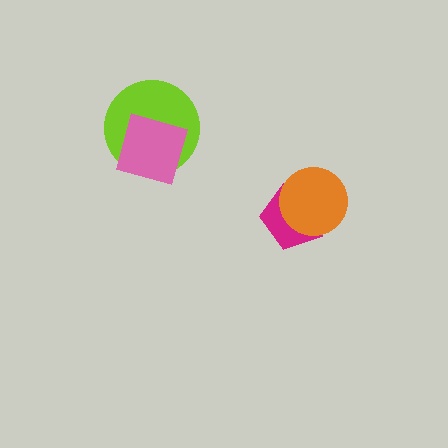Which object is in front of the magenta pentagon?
The orange circle is in front of the magenta pentagon.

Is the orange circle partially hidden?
No, no other shape covers it.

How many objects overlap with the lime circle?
1 object overlaps with the lime circle.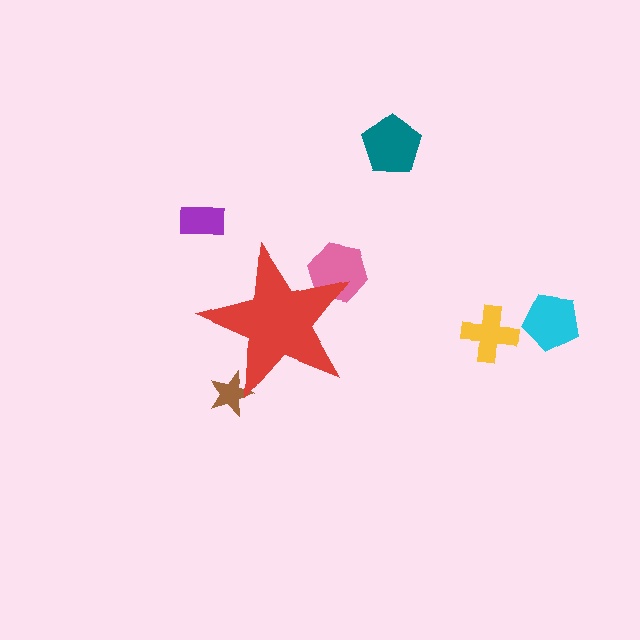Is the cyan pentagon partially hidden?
No, the cyan pentagon is fully visible.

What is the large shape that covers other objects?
A red star.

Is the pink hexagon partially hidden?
Yes, the pink hexagon is partially hidden behind the red star.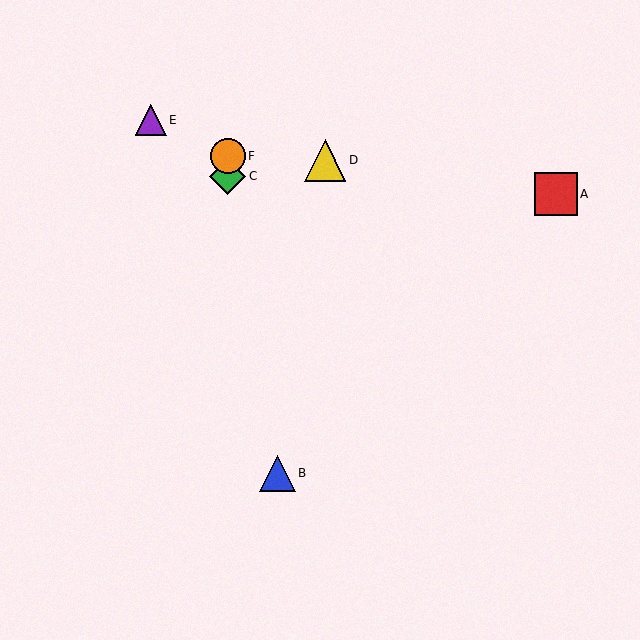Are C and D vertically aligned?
No, C is at x≈228 and D is at x≈325.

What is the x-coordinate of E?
Object E is at x≈151.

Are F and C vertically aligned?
Yes, both are at x≈228.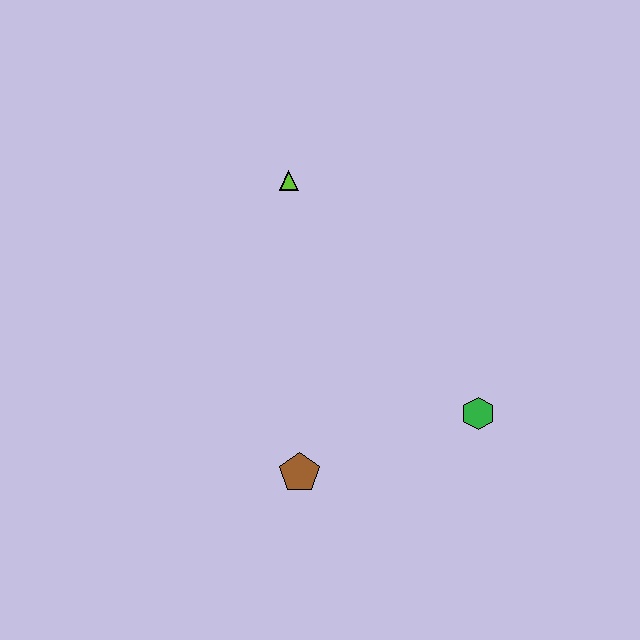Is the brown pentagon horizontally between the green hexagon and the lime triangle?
Yes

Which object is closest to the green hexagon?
The brown pentagon is closest to the green hexagon.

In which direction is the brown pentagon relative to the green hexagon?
The brown pentagon is to the left of the green hexagon.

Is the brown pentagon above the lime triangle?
No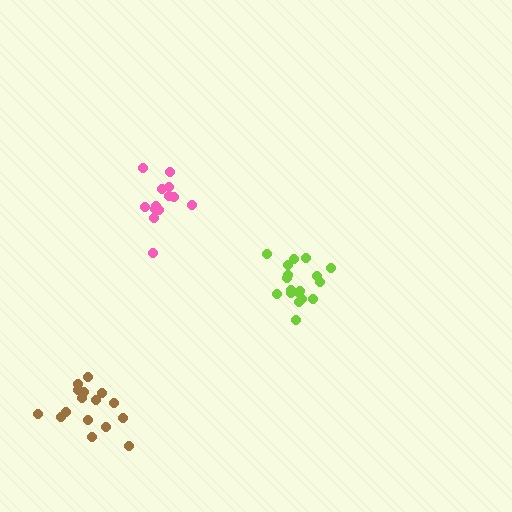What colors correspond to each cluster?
The clusters are colored: brown, pink, lime.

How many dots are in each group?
Group 1: 16 dots, Group 2: 13 dots, Group 3: 19 dots (48 total).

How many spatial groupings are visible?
There are 3 spatial groupings.